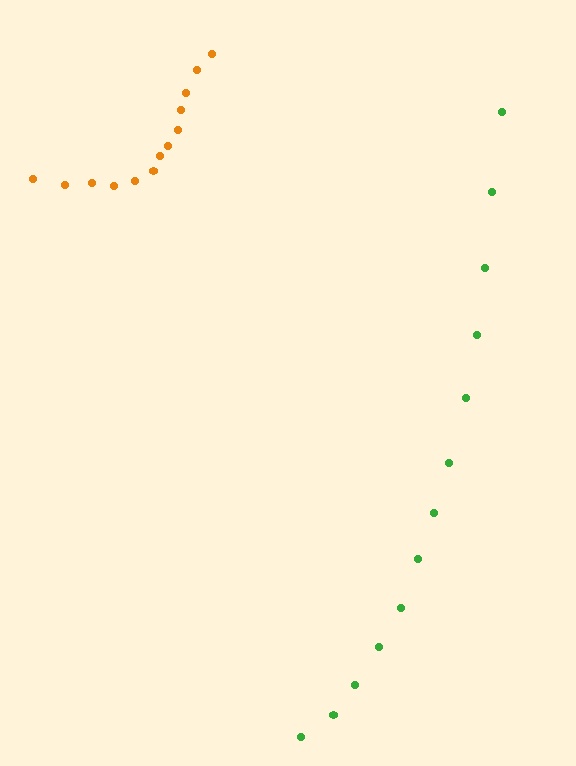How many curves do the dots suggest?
There are 2 distinct paths.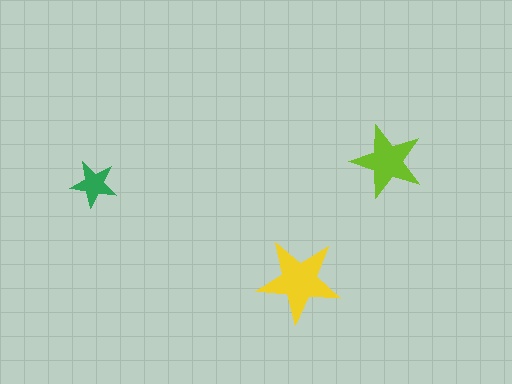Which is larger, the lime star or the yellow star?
The yellow one.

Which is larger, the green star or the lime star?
The lime one.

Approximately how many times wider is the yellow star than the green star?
About 2 times wider.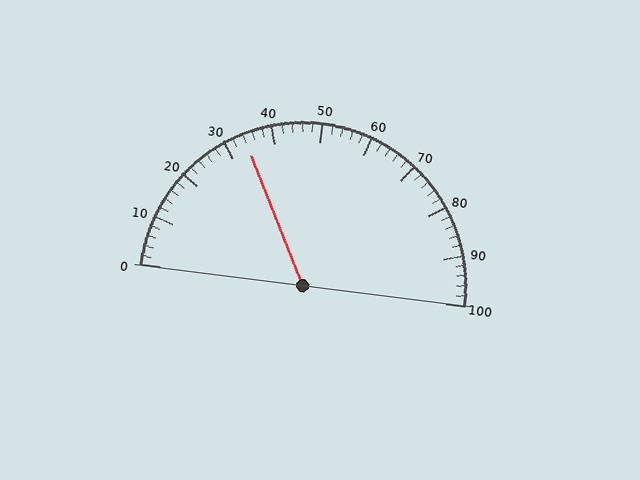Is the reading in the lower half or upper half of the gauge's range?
The reading is in the lower half of the range (0 to 100).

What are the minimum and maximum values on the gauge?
The gauge ranges from 0 to 100.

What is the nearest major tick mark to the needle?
The nearest major tick mark is 30.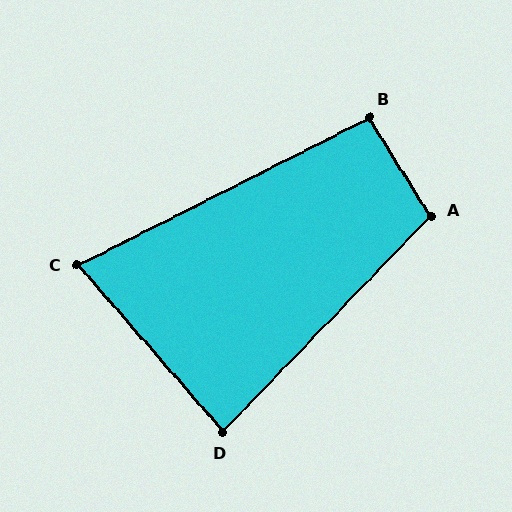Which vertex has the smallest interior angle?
C, at approximately 76 degrees.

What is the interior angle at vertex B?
Approximately 95 degrees (obtuse).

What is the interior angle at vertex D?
Approximately 85 degrees (acute).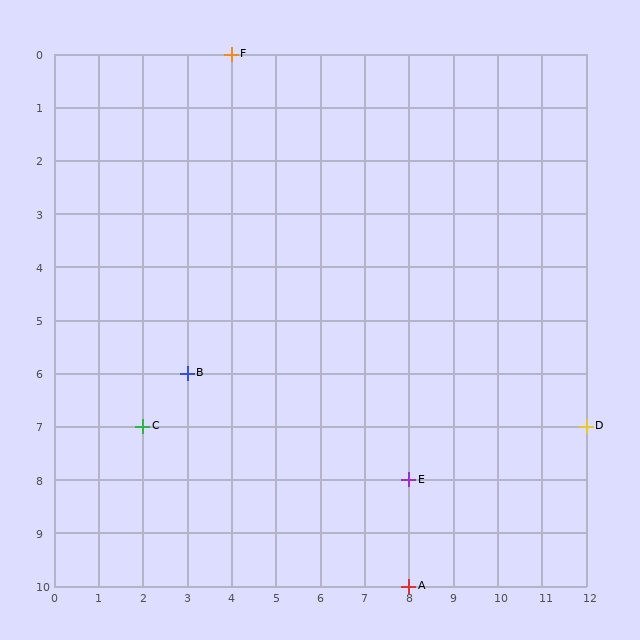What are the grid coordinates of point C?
Point C is at grid coordinates (2, 7).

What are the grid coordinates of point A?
Point A is at grid coordinates (8, 10).